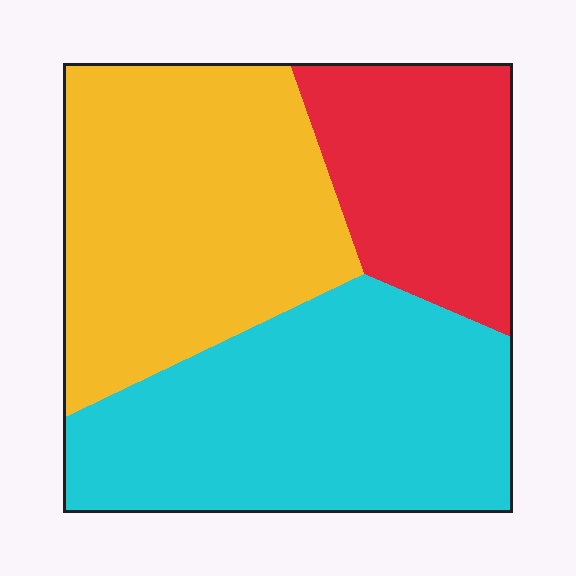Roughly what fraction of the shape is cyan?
Cyan covers 40% of the shape.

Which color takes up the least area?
Red, at roughly 20%.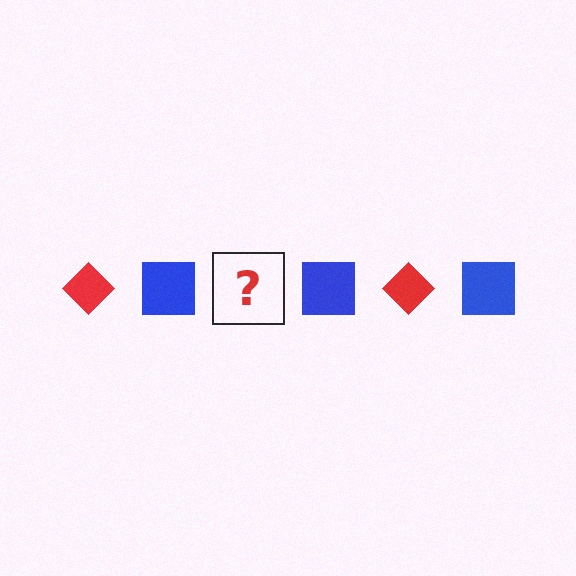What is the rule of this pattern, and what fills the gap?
The rule is that the pattern alternates between red diamond and blue square. The gap should be filled with a red diamond.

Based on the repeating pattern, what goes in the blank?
The blank should be a red diamond.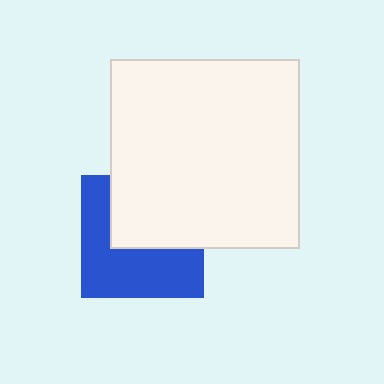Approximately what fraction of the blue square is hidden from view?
Roughly 47% of the blue square is hidden behind the white square.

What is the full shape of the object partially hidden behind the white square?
The partially hidden object is a blue square.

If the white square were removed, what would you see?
You would see the complete blue square.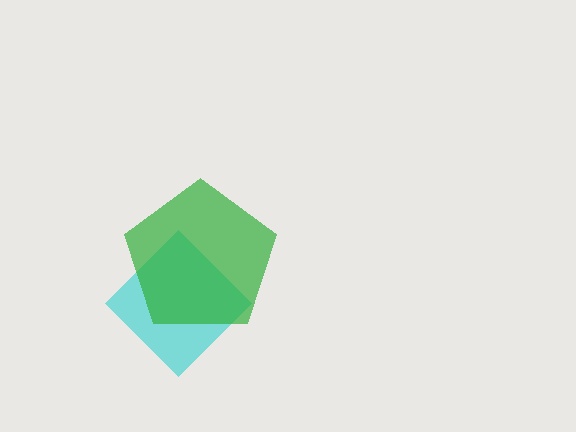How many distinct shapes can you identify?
There are 2 distinct shapes: a cyan diamond, a green pentagon.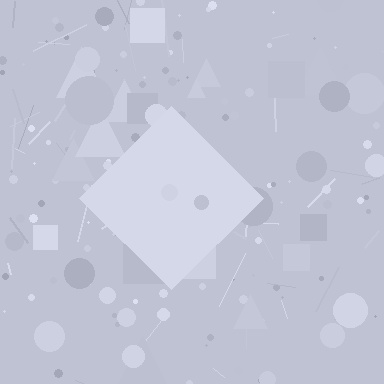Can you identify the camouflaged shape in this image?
The camouflaged shape is a diamond.